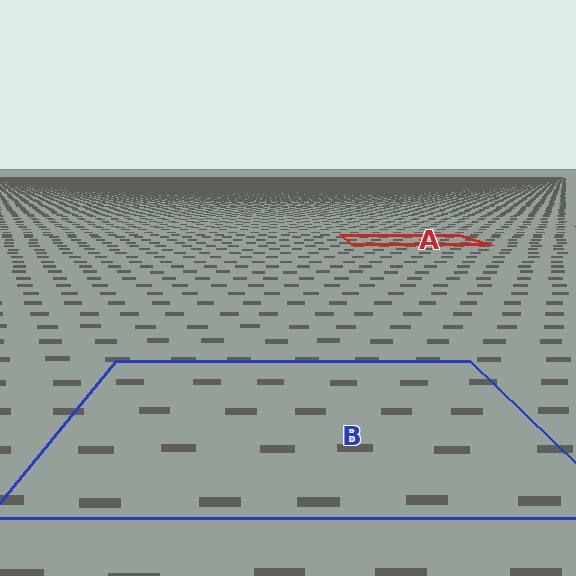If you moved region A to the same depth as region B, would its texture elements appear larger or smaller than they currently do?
They would appear larger. At a closer depth, the same texture elements are projected at a bigger on-screen size.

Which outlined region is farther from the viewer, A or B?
Region A is farther from the viewer — the texture elements inside it appear smaller and more densely packed.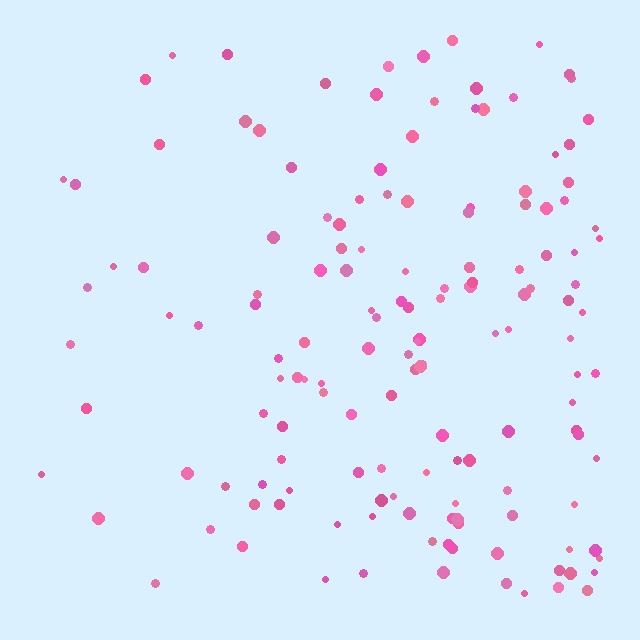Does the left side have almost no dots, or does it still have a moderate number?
Still a moderate number, just noticeably fewer than the right.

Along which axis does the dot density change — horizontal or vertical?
Horizontal.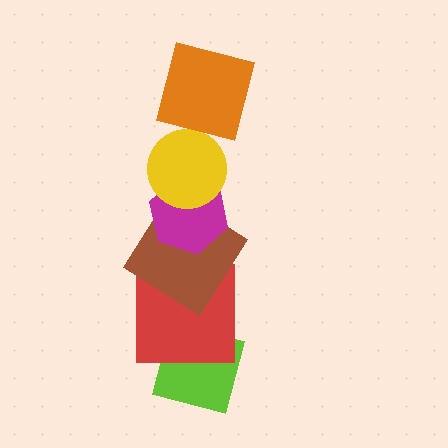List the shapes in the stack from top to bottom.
From top to bottom: the orange square, the yellow circle, the magenta hexagon, the brown diamond, the red square, the lime square.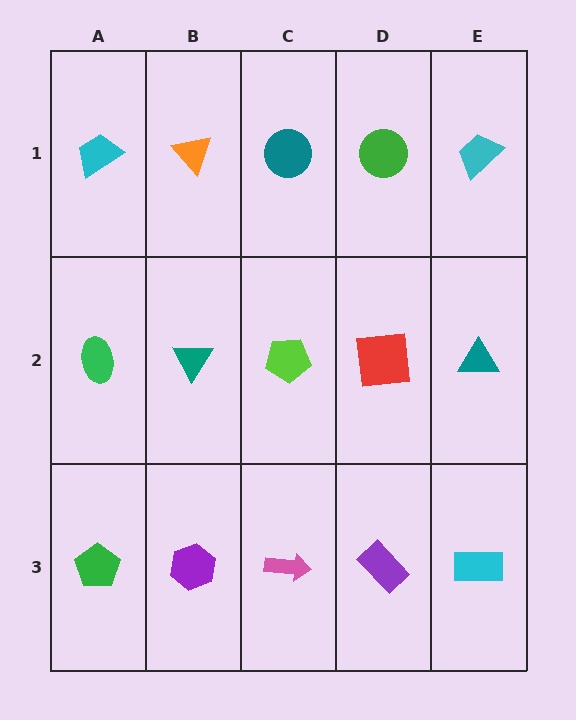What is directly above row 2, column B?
An orange triangle.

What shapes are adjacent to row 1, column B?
A teal triangle (row 2, column B), a cyan trapezoid (row 1, column A), a teal circle (row 1, column C).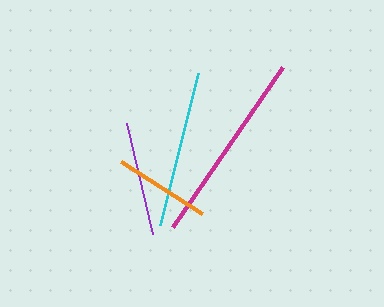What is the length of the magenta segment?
The magenta segment is approximately 194 pixels long.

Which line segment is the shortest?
The orange line is the shortest at approximately 97 pixels.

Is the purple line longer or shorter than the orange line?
The purple line is longer than the orange line.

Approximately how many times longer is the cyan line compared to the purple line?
The cyan line is approximately 1.4 times the length of the purple line.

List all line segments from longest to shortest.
From longest to shortest: magenta, cyan, purple, orange.